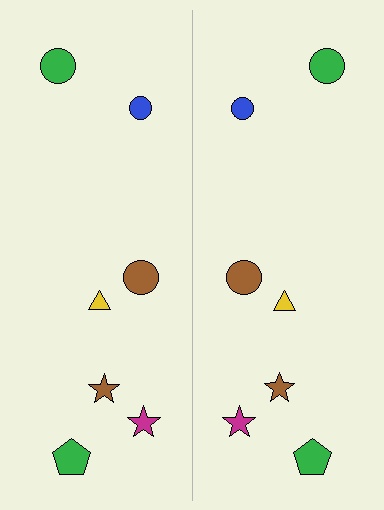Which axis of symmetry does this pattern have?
The pattern has a vertical axis of symmetry running through the center of the image.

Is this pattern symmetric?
Yes, this pattern has bilateral (reflection) symmetry.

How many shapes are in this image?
There are 14 shapes in this image.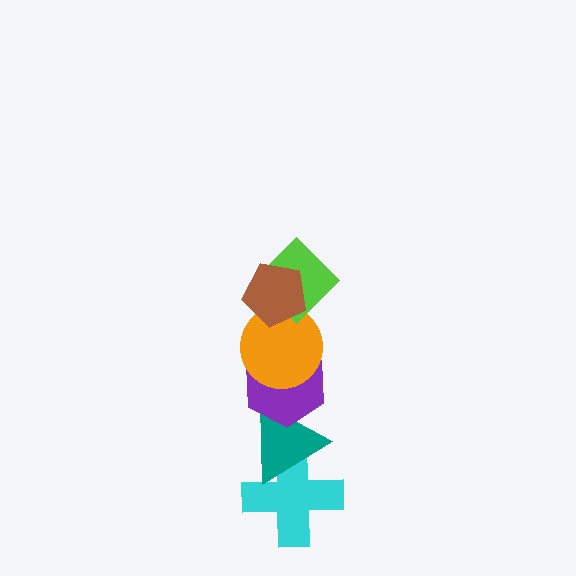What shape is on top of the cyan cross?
The teal triangle is on top of the cyan cross.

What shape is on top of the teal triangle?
The purple hexagon is on top of the teal triangle.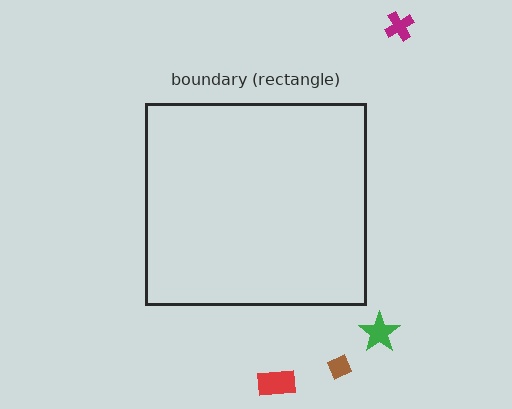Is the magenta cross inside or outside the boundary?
Outside.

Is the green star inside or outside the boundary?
Outside.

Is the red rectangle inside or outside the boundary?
Outside.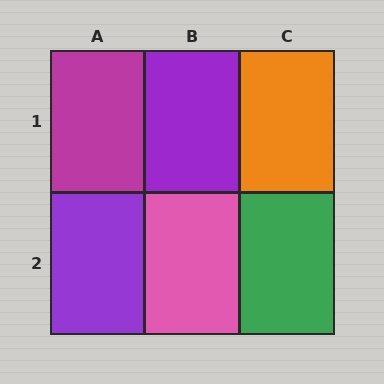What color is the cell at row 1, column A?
Magenta.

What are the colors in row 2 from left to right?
Purple, pink, green.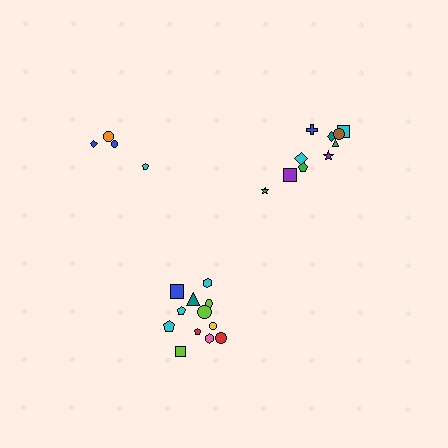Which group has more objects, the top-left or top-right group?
The top-right group.